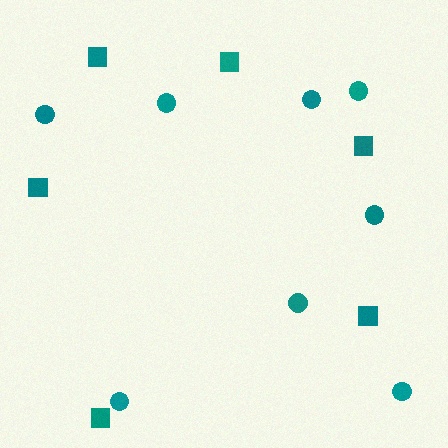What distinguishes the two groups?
There are 2 groups: one group of squares (6) and one group of circles (8).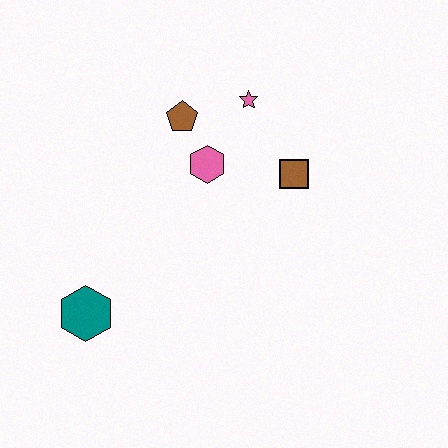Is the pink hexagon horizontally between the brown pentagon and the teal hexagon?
No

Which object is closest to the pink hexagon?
The brown pentagon is closest to the pink hexagon.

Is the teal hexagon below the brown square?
Yes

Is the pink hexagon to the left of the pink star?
Yes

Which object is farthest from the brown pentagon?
The teal hexagon is farthest from the brown pentagon.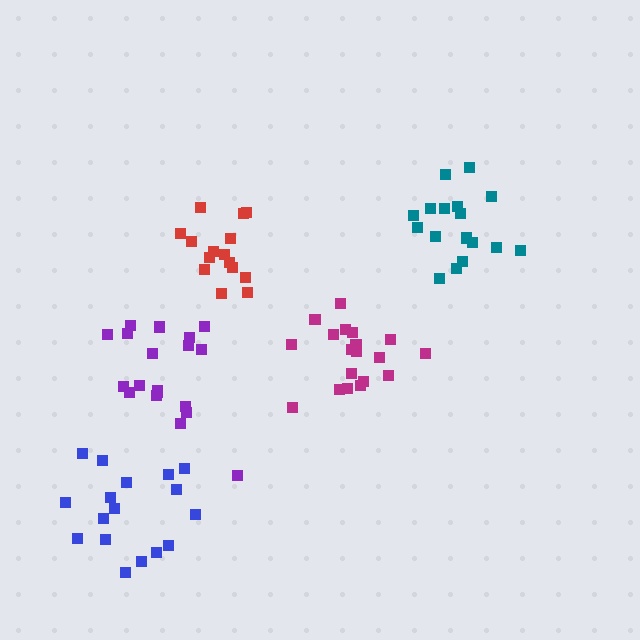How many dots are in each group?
Group 1: 19 dots, Group 2: 17 dots, Group 3: 19 dots, Group 4: 15 dots, Group 5: 17 dots (87 total).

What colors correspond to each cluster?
The clusters are colored: magenta, teal, purple, red, blue.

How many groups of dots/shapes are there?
There are 5 groups.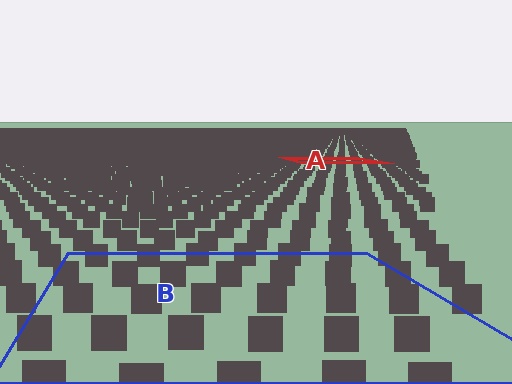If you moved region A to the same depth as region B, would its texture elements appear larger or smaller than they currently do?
They would appear larger. At a closer depth, the same texture elements are projected at a bigger on-screen size.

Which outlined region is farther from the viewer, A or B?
Region A is farther from the viewer — the texture elements inside it appear smaller and more densely packed.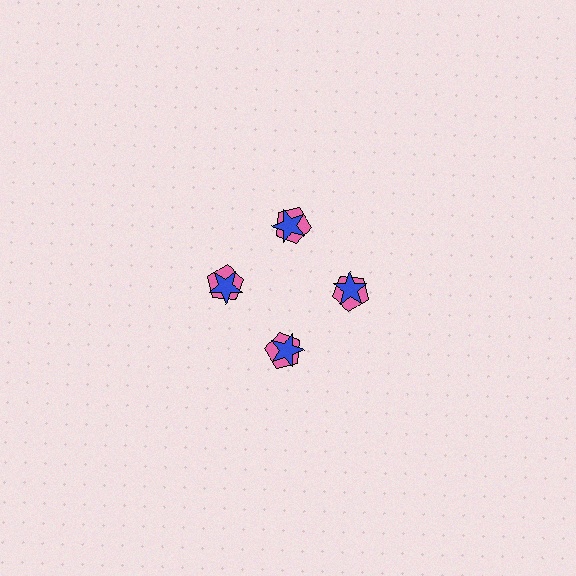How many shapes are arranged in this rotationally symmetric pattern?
There are 8 shapes, arranged in 4 groups of 2.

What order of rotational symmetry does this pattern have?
This pattern has 4-fold rotational symmetry.